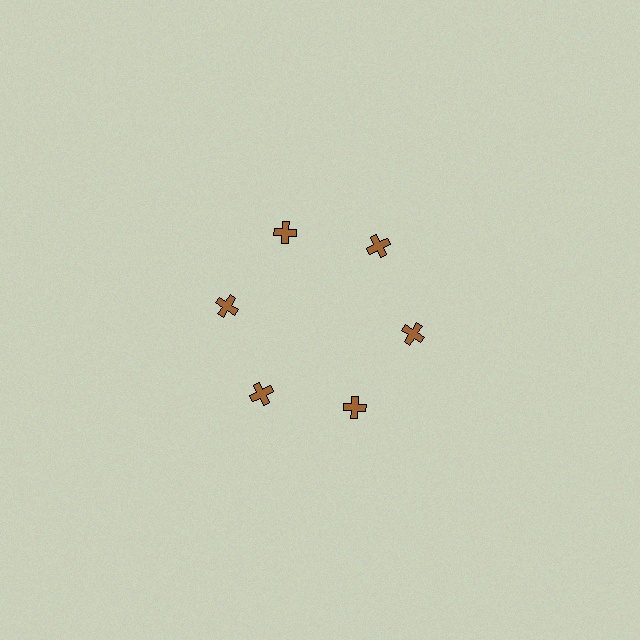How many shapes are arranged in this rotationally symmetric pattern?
There are 6 shapes, arranged in 6 groups of 1.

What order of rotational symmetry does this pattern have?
This pattern has 6-fold rotational symmetry.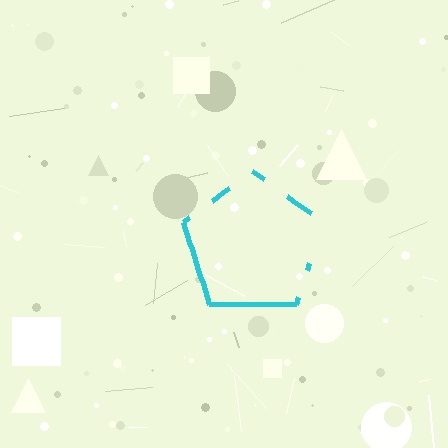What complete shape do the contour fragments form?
The contour fragments form a pentagon.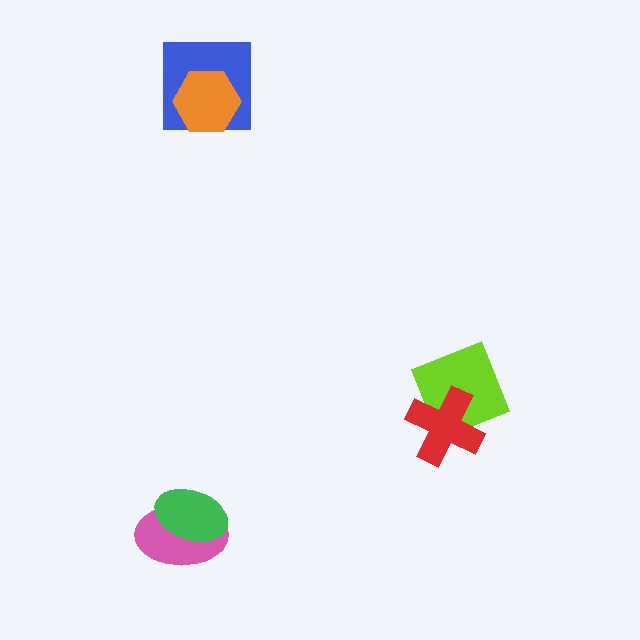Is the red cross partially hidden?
No, no other shape covers it.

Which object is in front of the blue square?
The orange hexagon is in front of the blue square.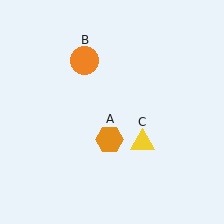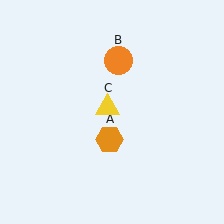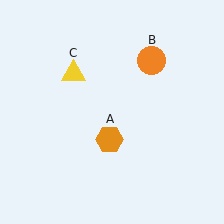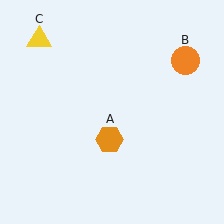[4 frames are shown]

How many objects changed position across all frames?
2 objects changed position: orange circle (object B), yellow triangle (object C).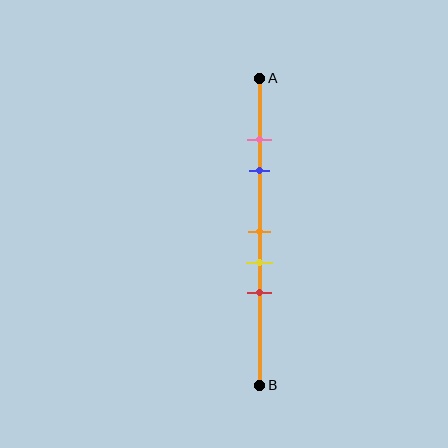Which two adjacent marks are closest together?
The pink and blue marks are the closest adjacent pair.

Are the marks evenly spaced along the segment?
No, the marks are not evenly spaced.